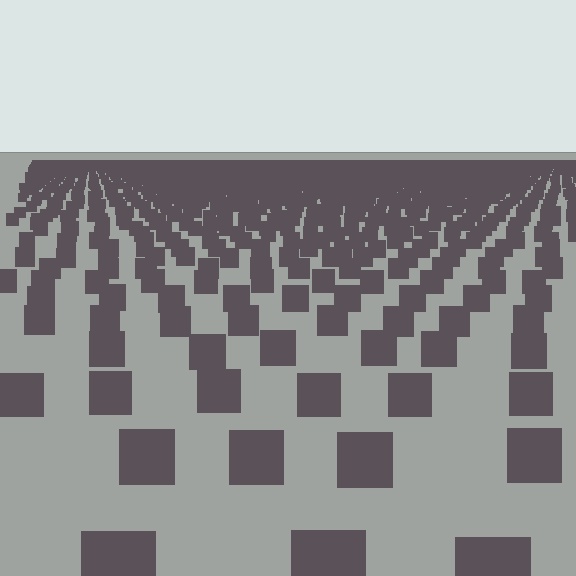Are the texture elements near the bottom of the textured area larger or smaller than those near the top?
Larger. Near the bottom, elements are closer to the viewer and appear at a bigger on-screen size.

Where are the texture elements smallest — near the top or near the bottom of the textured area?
Near the top.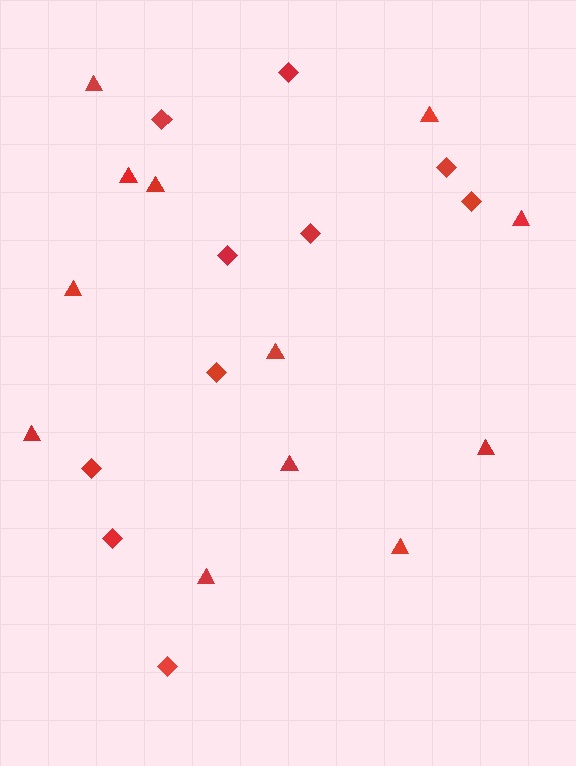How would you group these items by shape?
There are 2 groups: one group of triangles (12) and one group of diamonds (10).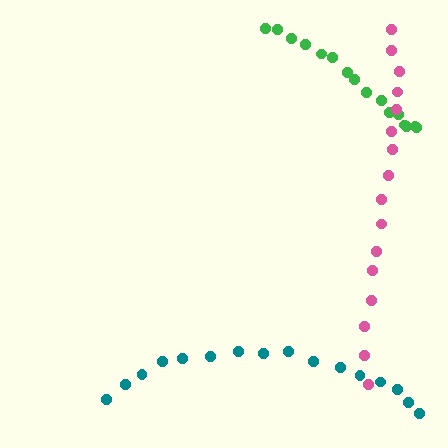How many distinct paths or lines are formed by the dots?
There are 3 distinct paths.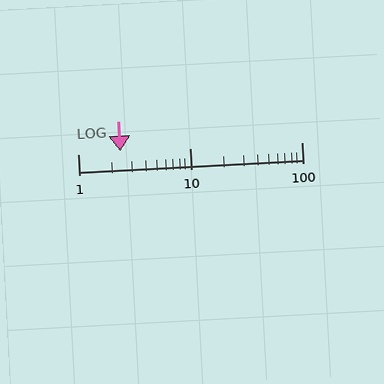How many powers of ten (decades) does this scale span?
The scale spans 2 decades, from 1 to 100.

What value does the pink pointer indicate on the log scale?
The pointer indicates approximately 2.4.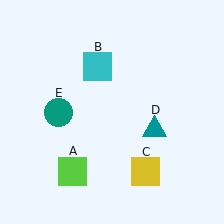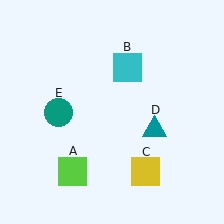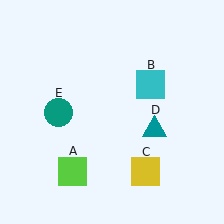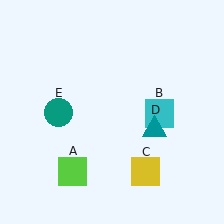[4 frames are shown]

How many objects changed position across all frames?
1 object changed position: cyan square (object B).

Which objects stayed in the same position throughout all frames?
Lime square (object A) and yellow square (object C) and teal triangle (object D) and teal circle (object E) remained stationary.